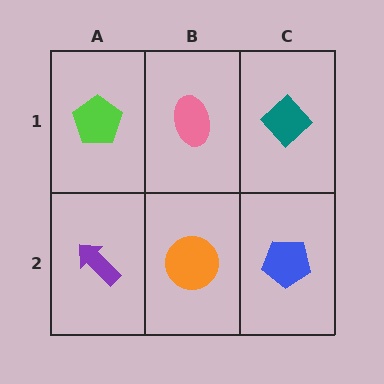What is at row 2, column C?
A blue pentagon.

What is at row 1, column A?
A lime pentagon.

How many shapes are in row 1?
3 shapes.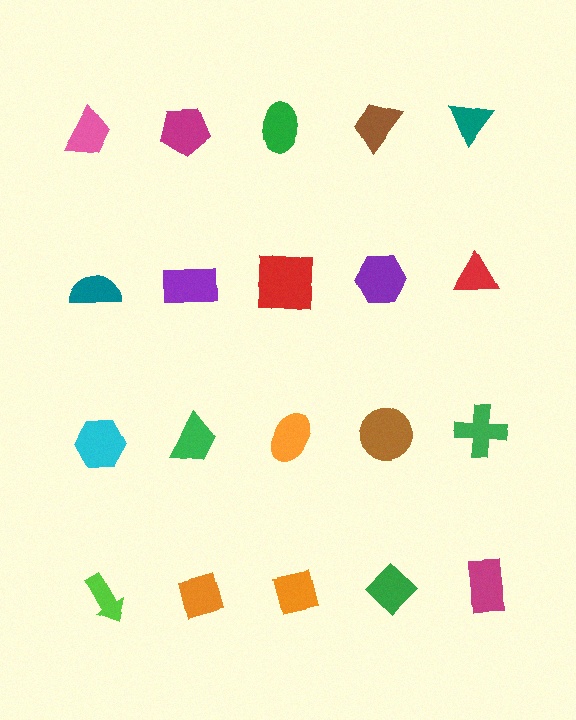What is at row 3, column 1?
A cyan hexagon.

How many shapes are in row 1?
5 shapes.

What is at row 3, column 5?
A green cross.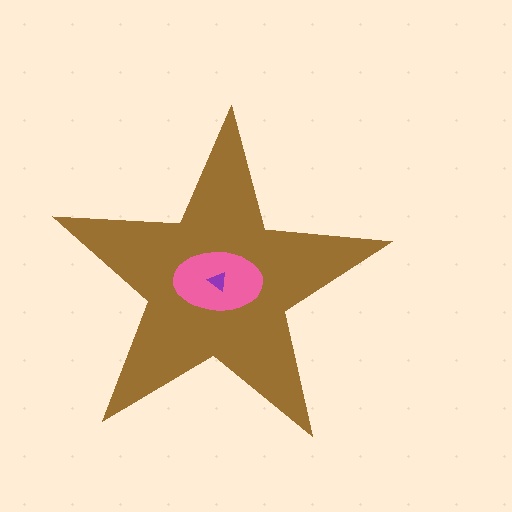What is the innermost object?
The purple triangle.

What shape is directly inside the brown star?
The pink ellipse.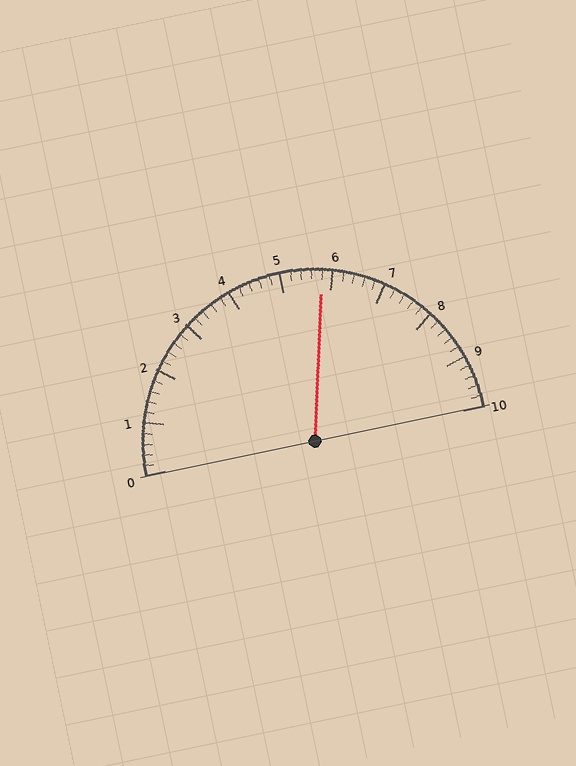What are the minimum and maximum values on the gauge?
The gauge ranges from 0 to 10.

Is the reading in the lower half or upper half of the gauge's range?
The reading is in the upper half of the range (0 to 10).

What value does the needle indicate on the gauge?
The needle indicates approximately 5.8.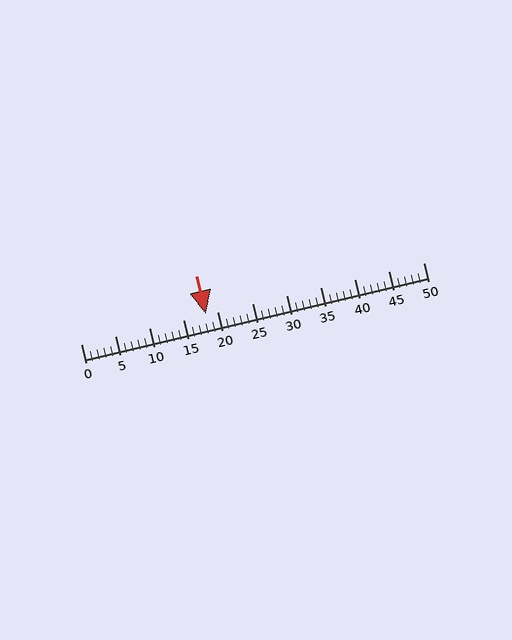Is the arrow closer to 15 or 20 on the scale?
The arrow is closer to 20.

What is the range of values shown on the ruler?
The ruler shows values from 0 to 50.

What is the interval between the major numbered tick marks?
The major tick marks are spaced 5 units apart.